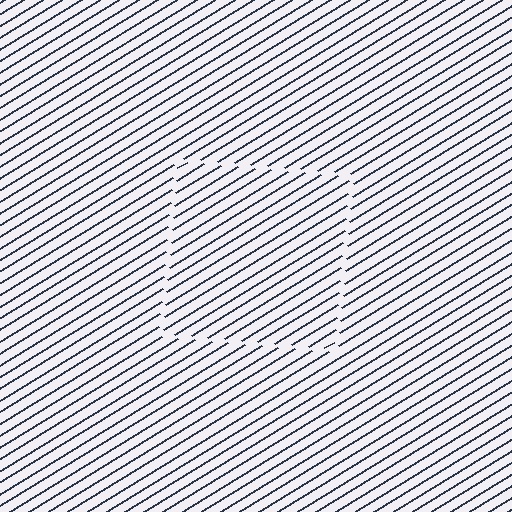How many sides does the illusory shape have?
4 sides — the line-ends trace a square.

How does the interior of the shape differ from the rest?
The interior of the shape contains the same grating, shifted by half a period — the contour is defined by the phase discontinuity where line-ends from the inner and outer gratings abut.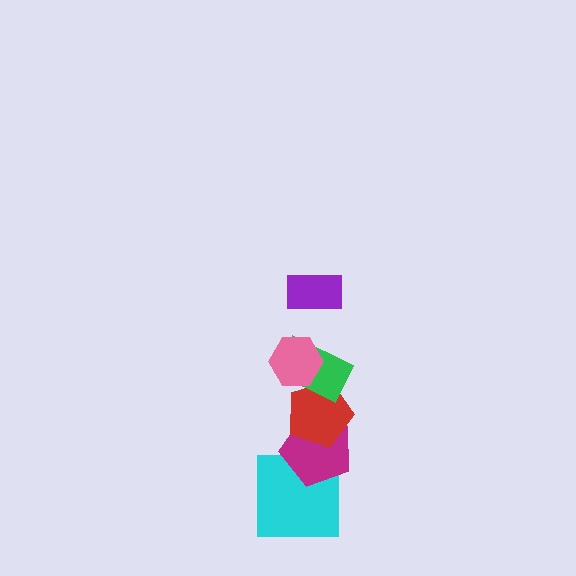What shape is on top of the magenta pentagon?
The red pentagon is on top of the magenta pentagon.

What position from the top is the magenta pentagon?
The magenta pentagon is 5th from the top.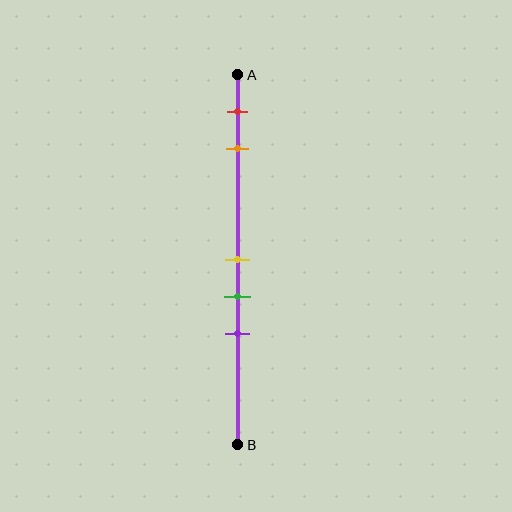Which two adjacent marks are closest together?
The yellow and green marks are the closest adjacent pair.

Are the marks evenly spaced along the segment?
No, the marks are not evenly spaced.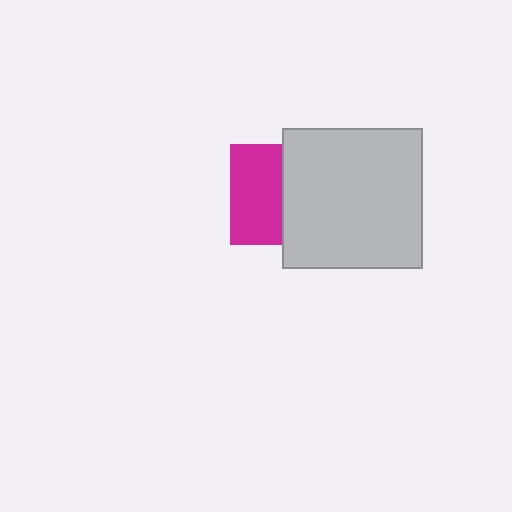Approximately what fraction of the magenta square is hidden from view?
Roughly 49% of the magenta square is hidden behind the light gray square.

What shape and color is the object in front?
The object in front is a light gray square.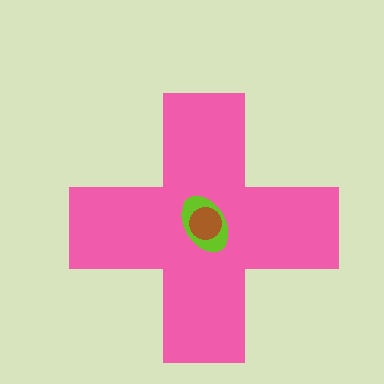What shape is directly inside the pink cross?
The lime ellipse.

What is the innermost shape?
The brown circle.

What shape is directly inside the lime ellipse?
The brown circle.